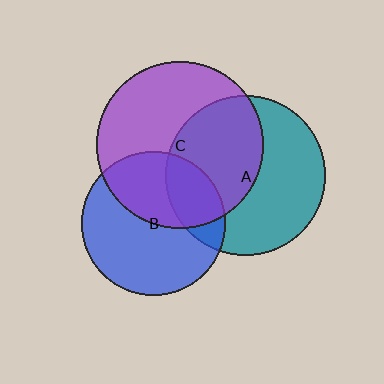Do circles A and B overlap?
Yes.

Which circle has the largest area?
Circle C (purple).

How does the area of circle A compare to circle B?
Approximately 1.2 times.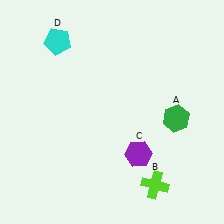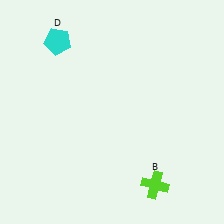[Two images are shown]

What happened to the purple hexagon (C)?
The purple hexagon (C) was removed in Image 2. It was in the bottom-right area of Image 1.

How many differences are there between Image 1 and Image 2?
There are 2 differences between the two images.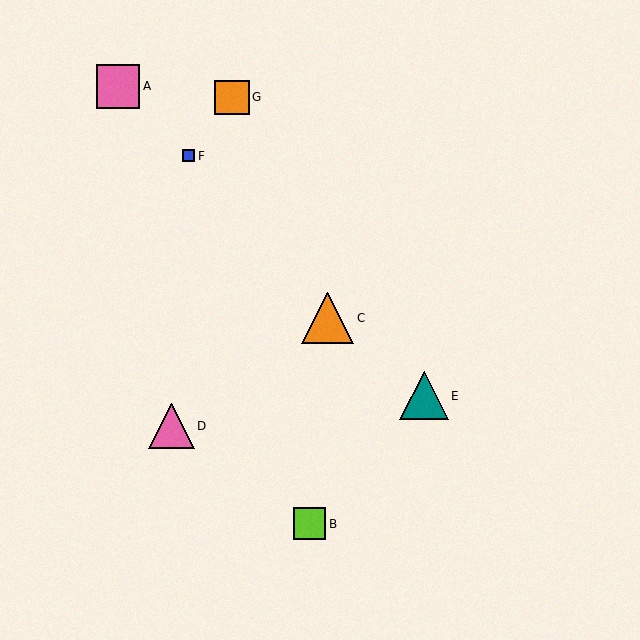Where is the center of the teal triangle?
The center of the teal triangle is at (424, 396).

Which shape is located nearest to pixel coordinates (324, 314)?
The orange triangle (labeled C) at (328, 318) is nearest to that location.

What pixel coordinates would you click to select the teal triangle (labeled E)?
Click at (424, 396) to select the teal triangle E.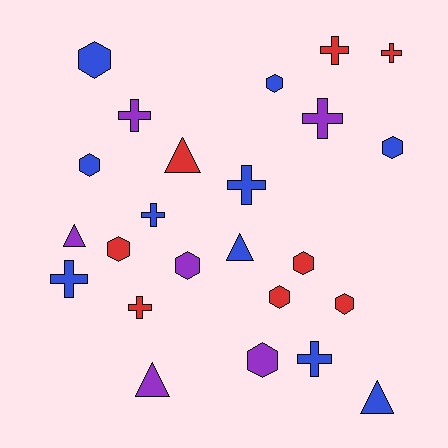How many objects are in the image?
There are 24 objects.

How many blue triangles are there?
There are 2 blue triangles.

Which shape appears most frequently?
Hexagon, with 10 objects.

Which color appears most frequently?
Blue, with 10 objects.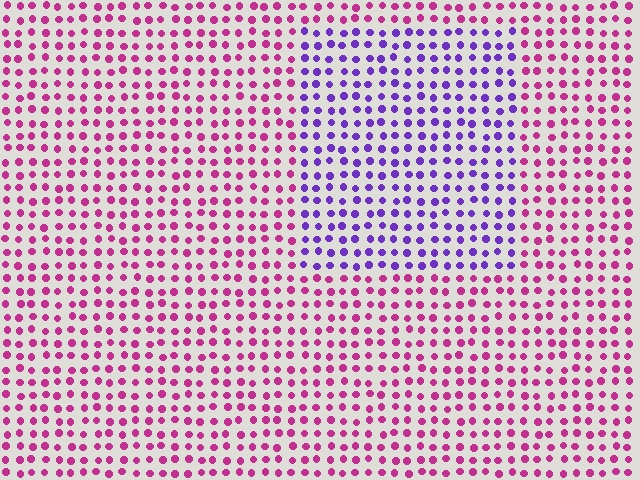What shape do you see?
I see a rectangle.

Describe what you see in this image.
The image is filled with small magenta elements in a uniform arrangement. A rectangle-shaped region is visible where the elements are tinted to a slightly different hue, forming a subtle color boundary.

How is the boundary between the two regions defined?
The boundary is defined purely by a slight shift in hue (about 55 degrees). Spacing, size, and orientation are identical on both sides.